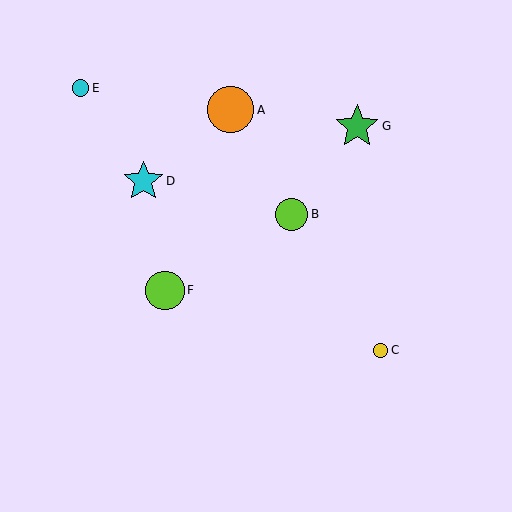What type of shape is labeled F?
Shape F is a lime circle.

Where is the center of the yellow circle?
The center of the yellow circle is at (381, 350).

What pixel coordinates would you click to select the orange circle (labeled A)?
Click at (231, 110) to select the orange circle A.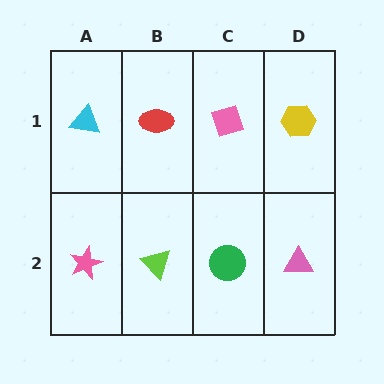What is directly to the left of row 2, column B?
A pink star.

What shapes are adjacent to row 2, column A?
A cyan triangle (row 1, column A), a lime triangle (row 2, column B).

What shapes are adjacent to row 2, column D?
A yellow hexagon (row 1, column D), a green circle (row 2, column C).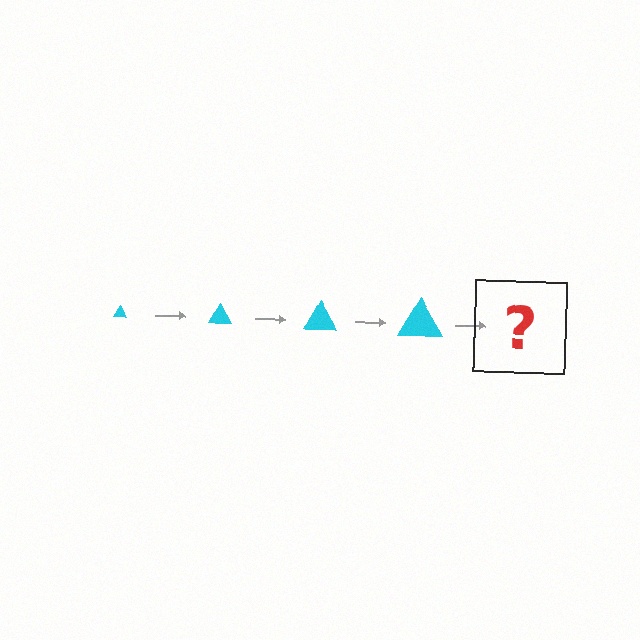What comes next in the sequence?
The next element should be a cyan triangle, larger than the previous one.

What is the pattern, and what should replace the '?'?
The pattern is that the triangle gets progressively larger each step. The '?' should be a cyan triangle, larger than the previous one.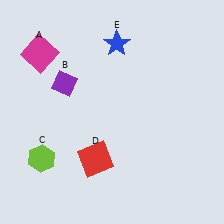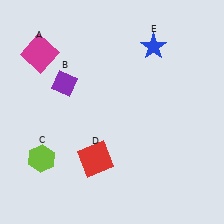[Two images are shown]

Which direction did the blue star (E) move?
The blue star (E) moved right.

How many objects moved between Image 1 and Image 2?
1 object moved between the two images.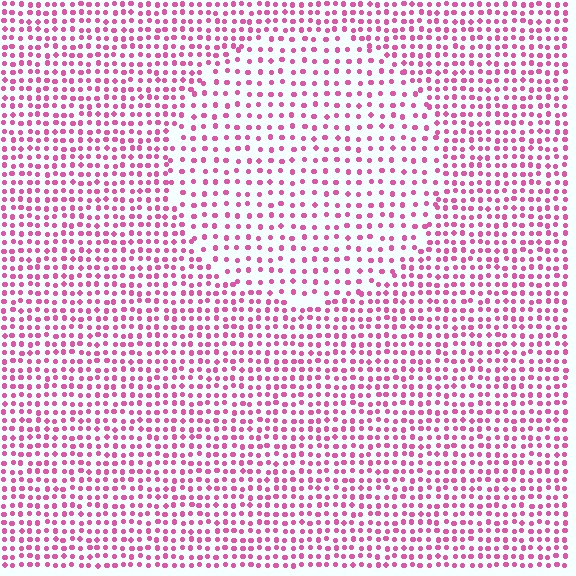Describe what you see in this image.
The image contains small pink elements arranged at two different densities. A circle-shaped region is visible where the elements are less densely packed than the surrounding area.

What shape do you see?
I see a circle.